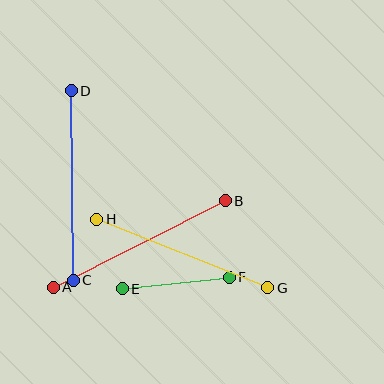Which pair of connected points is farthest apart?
Points A and B are farthest apart.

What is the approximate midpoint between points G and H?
The midpoint is at approximately (182, 254) pixels.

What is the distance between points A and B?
The distance is approximately 192 pixels.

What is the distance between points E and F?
The distance is approximately 108 pixels.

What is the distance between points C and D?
The distance is approximately 190 pixels.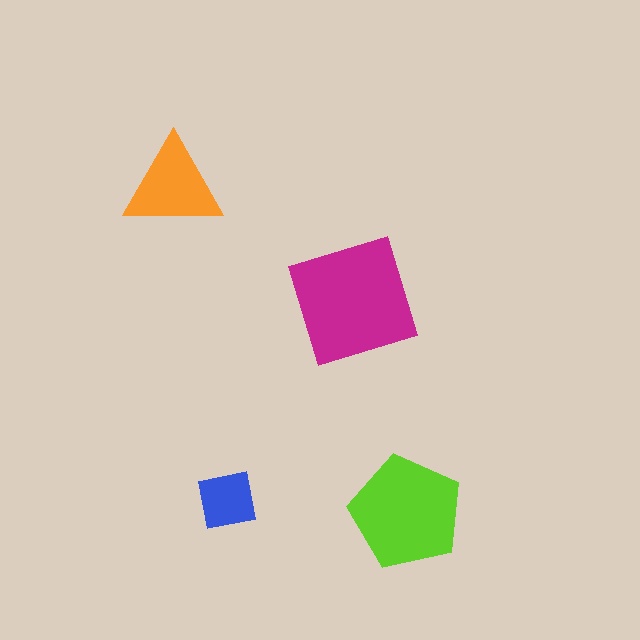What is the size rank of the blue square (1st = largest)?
4th.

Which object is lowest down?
The lime pentagon is bottommost.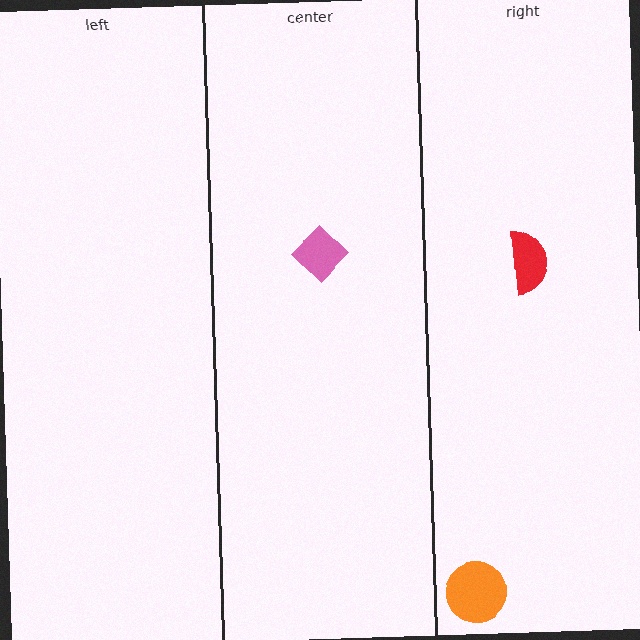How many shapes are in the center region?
1.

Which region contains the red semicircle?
The right region.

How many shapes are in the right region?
2.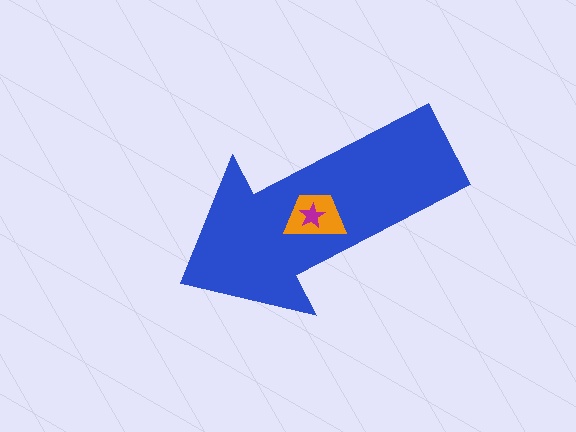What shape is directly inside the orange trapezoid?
The magenta star.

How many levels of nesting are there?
3.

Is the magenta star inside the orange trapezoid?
Yes.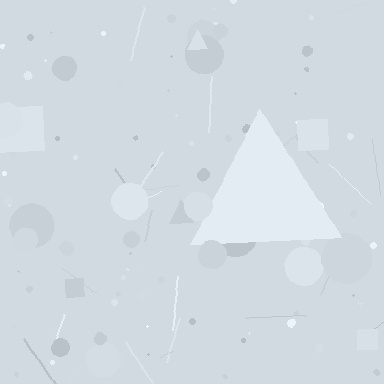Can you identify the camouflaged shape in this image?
The camouflaged shape is a triangle.